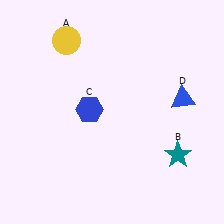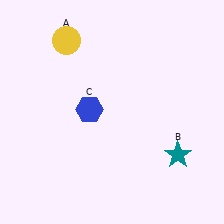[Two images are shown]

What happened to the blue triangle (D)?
The blue triangle (D) was removed in Image 2. It was in the top-right area of Image 1.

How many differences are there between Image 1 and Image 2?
There is 1 difference between the two images.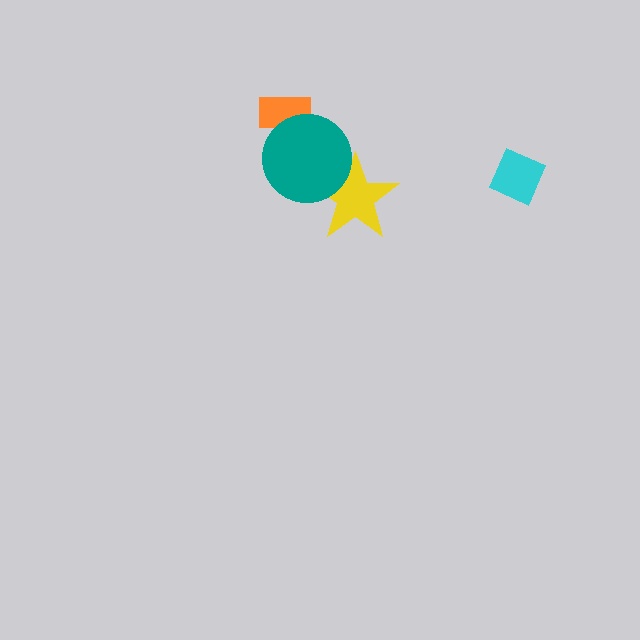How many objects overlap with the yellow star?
1 object overlaps with the yellow star.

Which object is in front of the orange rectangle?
The teal circle is in front of the orange rectangle.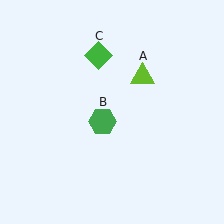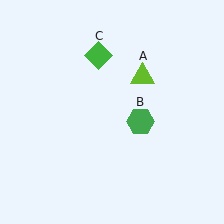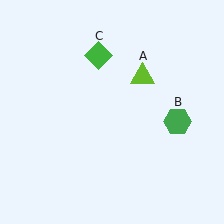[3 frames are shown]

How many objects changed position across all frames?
1 object changed position: green hexagon (object B).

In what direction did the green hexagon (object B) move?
The green hexagon (object B) moved right.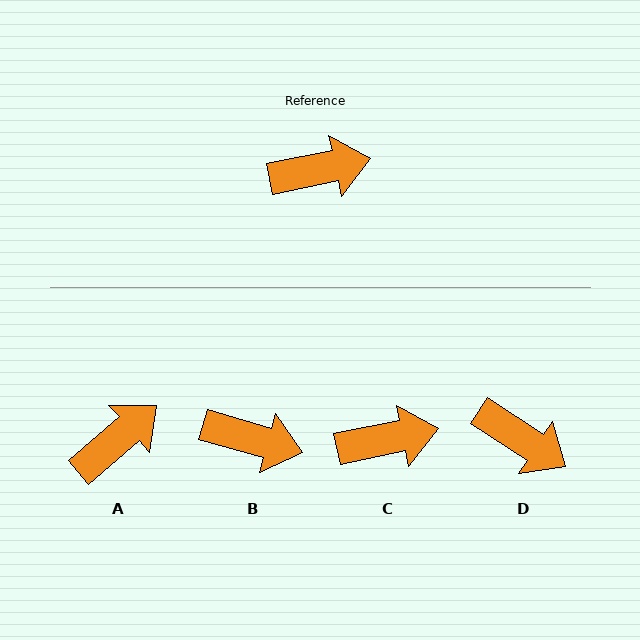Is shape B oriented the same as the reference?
No, it is off by about 27 degrees.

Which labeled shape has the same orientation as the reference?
C.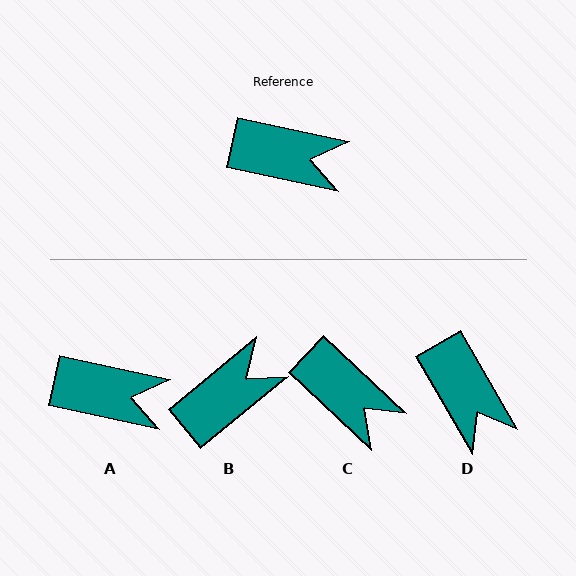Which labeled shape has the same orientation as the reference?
A.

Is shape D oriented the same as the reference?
No, it is off by about 48 degrees.